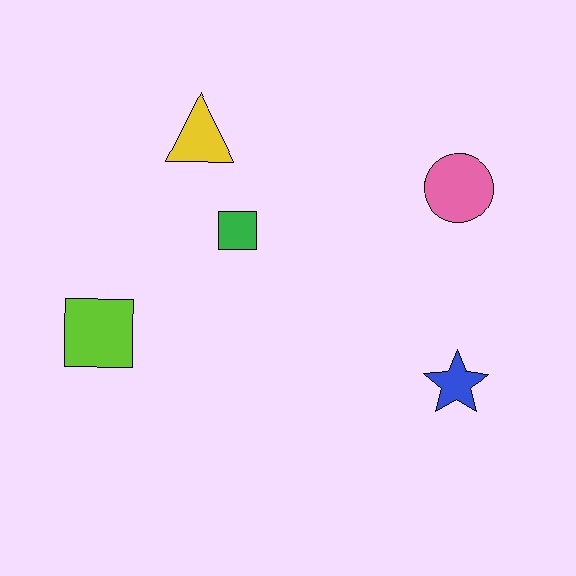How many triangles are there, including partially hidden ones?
There is 1 triangle.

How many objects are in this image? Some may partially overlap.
There are 5 objects.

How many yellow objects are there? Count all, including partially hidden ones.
There is 1 yellow object.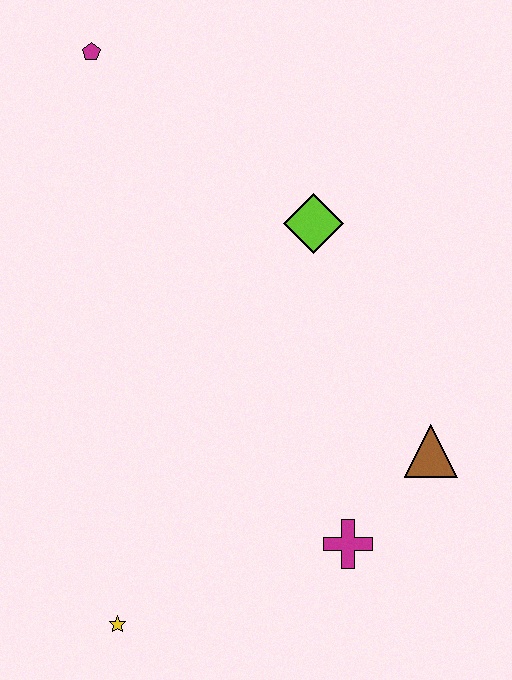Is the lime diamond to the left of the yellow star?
No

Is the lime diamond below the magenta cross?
No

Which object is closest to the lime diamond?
The brown triangle is closest to the lime diamond.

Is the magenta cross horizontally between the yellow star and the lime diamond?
No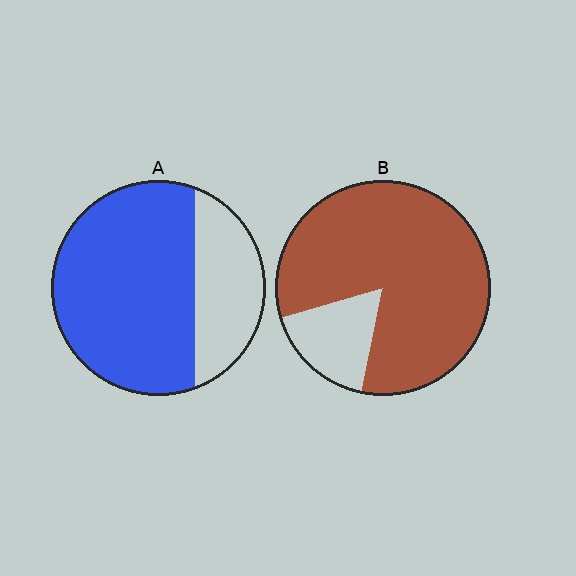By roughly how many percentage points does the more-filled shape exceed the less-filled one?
By roughly 10 percentage points (B over A).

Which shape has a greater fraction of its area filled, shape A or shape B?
Shape B.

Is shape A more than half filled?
Yes.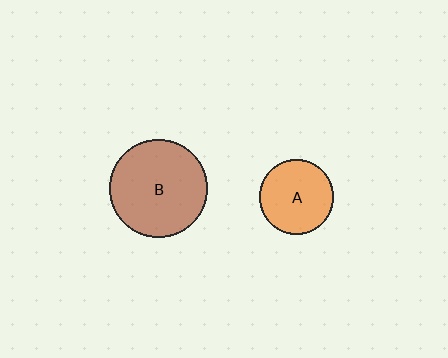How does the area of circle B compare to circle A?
Approximately 1.7 times.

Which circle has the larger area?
Circle B (brown).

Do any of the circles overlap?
No, none of the circles overlap.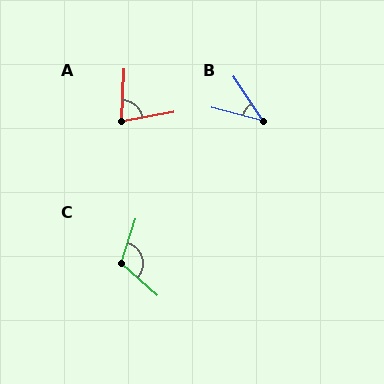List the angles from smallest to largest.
B (42°), A (76°), C (113°).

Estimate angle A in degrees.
Approximately 76 degrees.